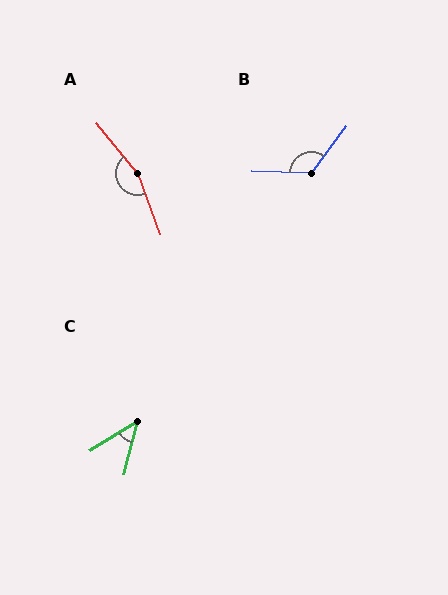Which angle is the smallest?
C, at approximately 44 degrees.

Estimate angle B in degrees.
Approximately 124 degrees.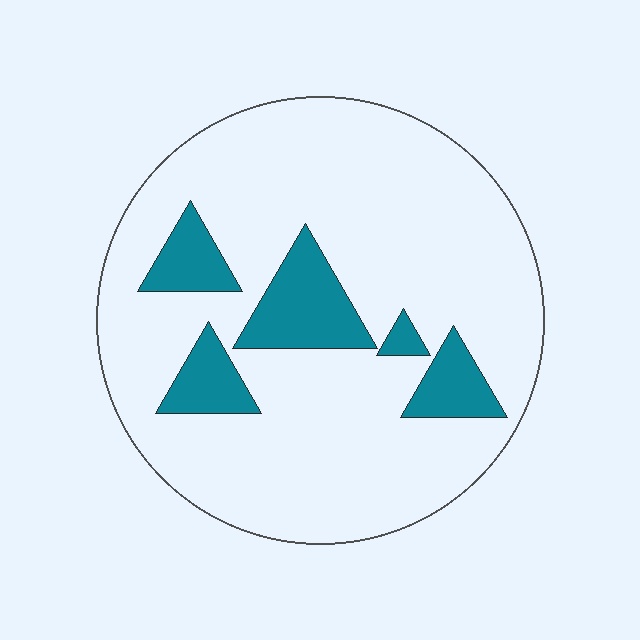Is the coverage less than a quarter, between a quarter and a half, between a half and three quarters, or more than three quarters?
Less than a quarter.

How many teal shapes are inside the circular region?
5.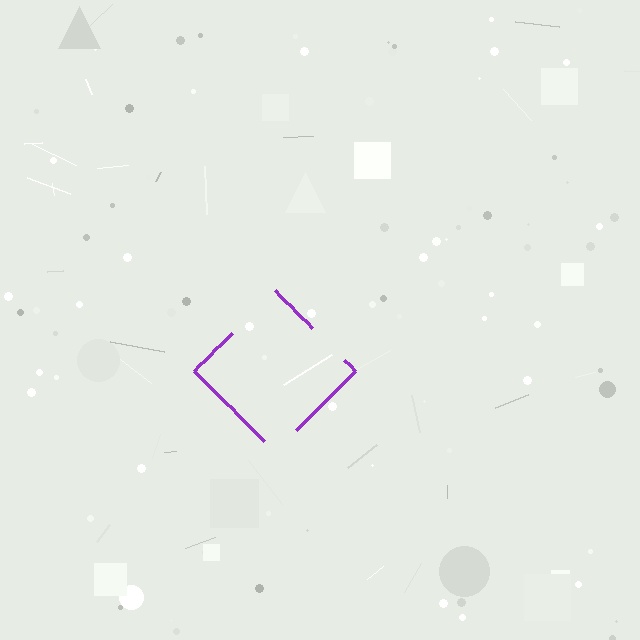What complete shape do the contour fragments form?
The contour fragments form a diamond.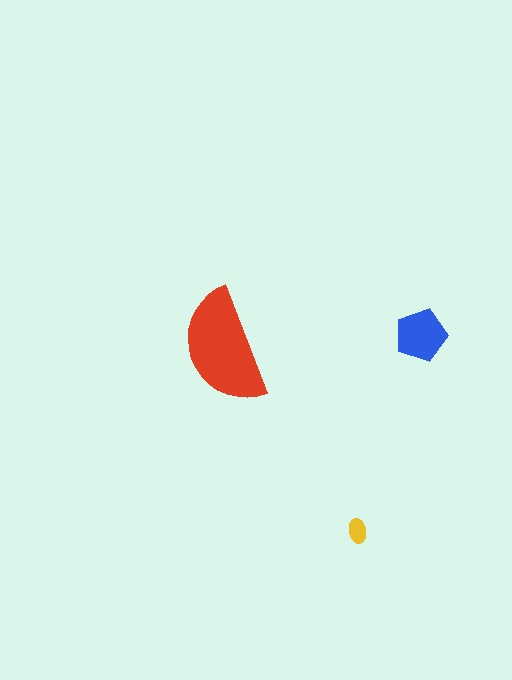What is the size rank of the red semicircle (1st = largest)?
1st.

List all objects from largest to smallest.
The red semicircle, the blue pentagon, the yellow ellipse.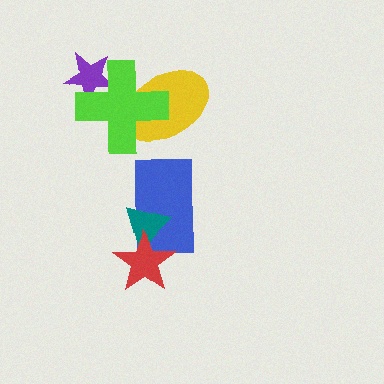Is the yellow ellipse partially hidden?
Yes, it is partially covered by another shape.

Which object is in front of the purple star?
The lime cross is in front of the purple star.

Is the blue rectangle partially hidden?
Yes, it is partially covered by another shape.